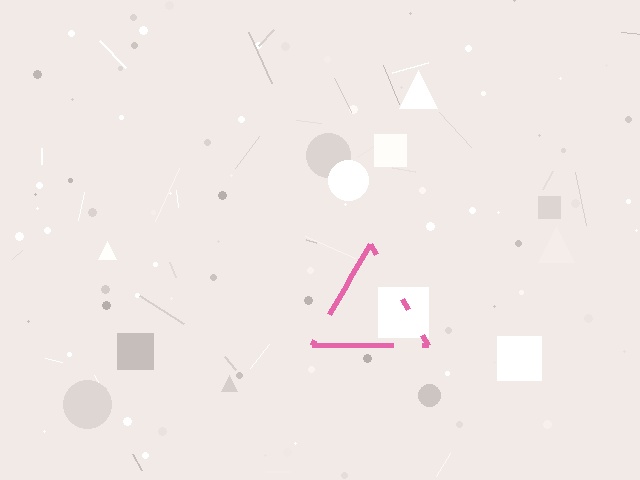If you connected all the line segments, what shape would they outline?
They would outline a triangle.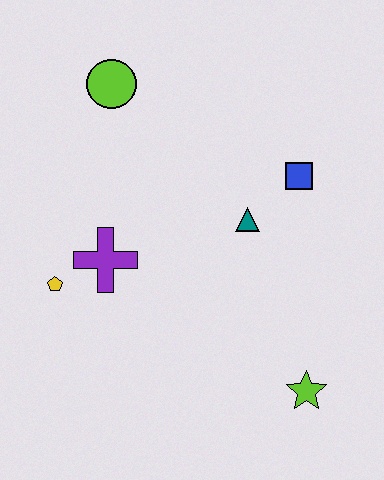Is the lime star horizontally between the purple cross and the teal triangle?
No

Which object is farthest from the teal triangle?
The yellow pentagon is farthest from the teal triangle.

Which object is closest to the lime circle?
The purple cross is closest to the lime circle.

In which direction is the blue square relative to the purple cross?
The blue square is to the right of the purple cross.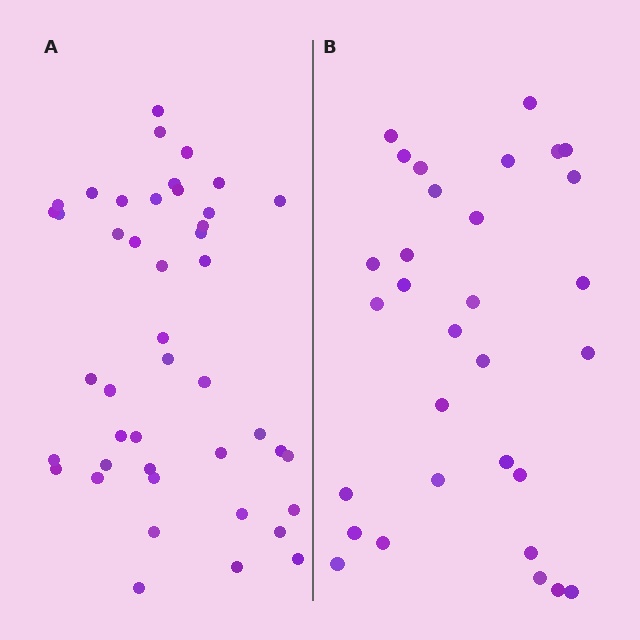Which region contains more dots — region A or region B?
Region A (the left region) has more dots.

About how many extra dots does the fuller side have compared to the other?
Region A has approximately 15 more dots than region B.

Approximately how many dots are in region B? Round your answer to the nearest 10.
About 30 dots. (The exact count is 31, which rounds to 30.)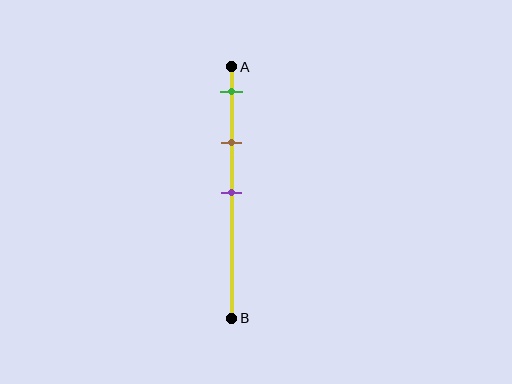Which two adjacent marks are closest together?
The green and brown marks are the closest adjacent pair.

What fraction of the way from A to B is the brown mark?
The brown mark is approximately 30% (0.3) of the way from A to B.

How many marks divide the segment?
There are 3 marks dividing the segment.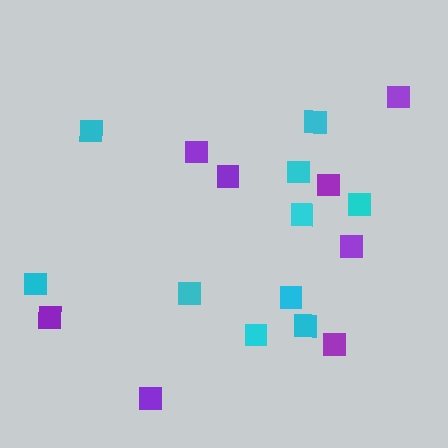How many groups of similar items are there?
There are 2 groups: one group of cyan squares (10) and one group of purple squares (8).